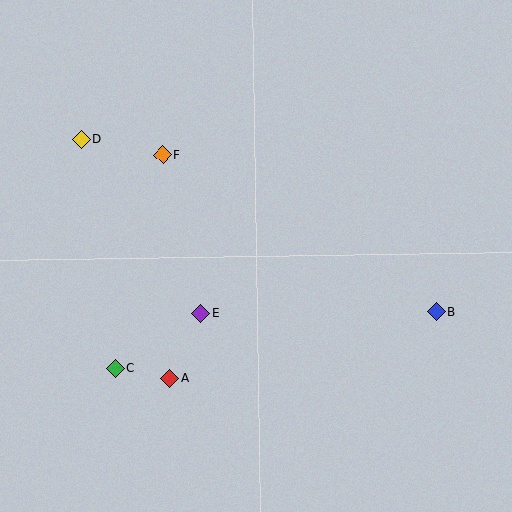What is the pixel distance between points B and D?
The distance between B and D is 394 pixels.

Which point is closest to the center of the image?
Point E at (200, 313) is closest to the center.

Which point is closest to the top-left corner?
Point D is closest to the top-left corner.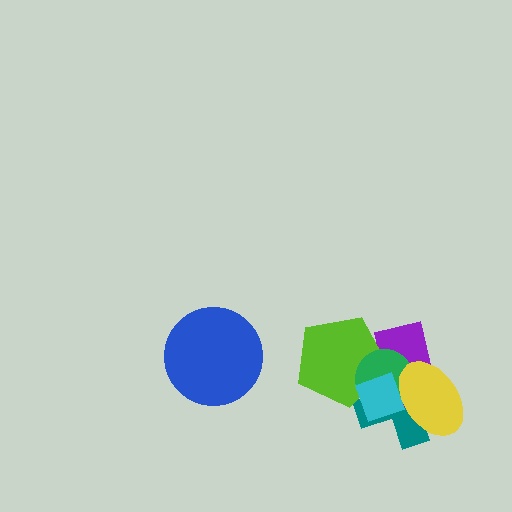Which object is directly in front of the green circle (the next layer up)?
The cyan diamond is directly in front of the green circle.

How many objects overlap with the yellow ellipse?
4 objects overlap with the yellow ellipse.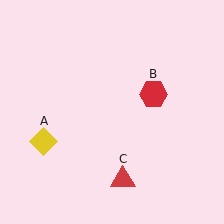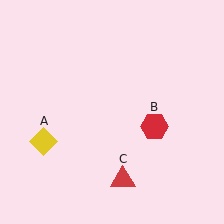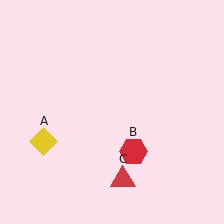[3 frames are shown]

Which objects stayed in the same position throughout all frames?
Yellow diamond (object A) and red triangle (object C) remained stationary.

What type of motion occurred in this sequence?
The red hexagon (object B) rotated clockwise around the center of the scene.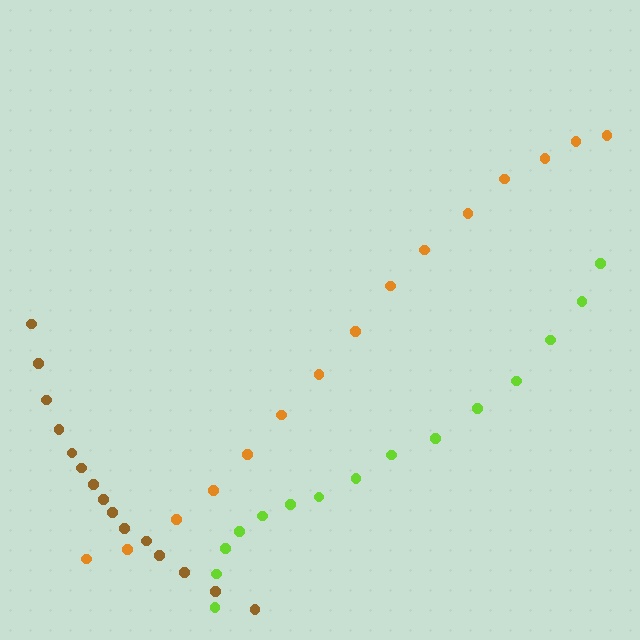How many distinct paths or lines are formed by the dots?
There are 3 distinct paths.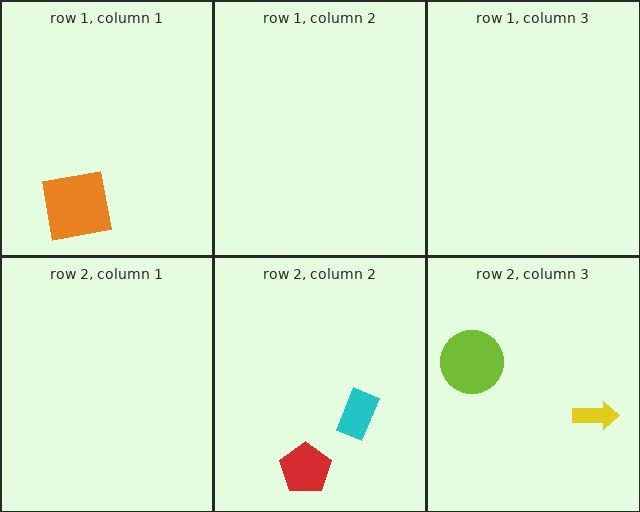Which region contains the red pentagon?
The row 2, column 2 region.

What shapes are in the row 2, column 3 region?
The yellow arrow, the lime circle.